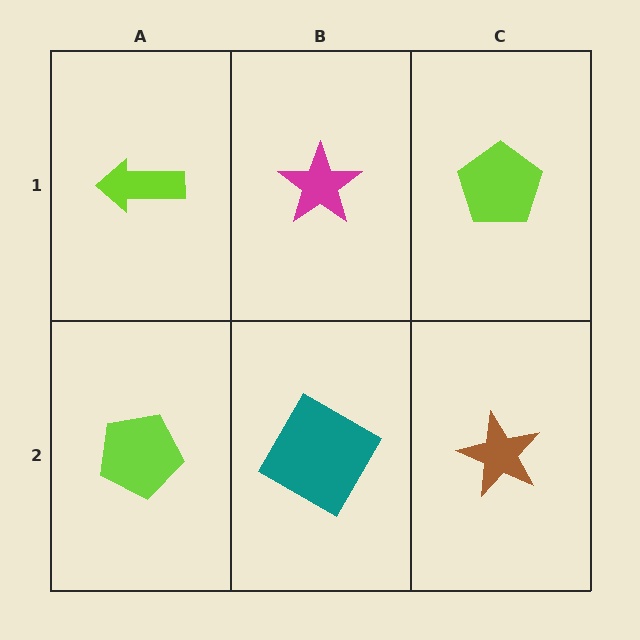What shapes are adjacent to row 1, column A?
A lime pentagon (row 2, column A), a magenta star (row 1, column B).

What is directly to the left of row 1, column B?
A lime arrow.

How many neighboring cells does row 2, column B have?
3.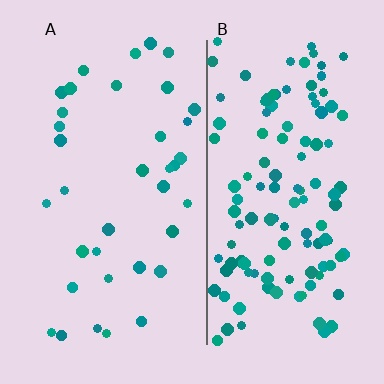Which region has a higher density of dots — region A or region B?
B (the right).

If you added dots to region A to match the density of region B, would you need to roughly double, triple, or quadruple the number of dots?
Approximately triple.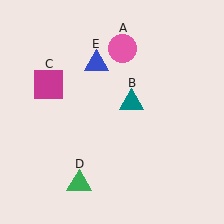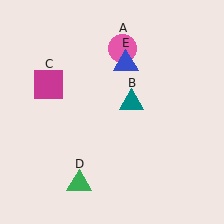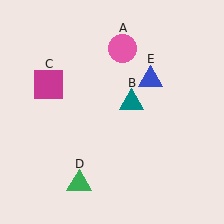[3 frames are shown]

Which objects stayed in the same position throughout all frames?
Pink circle (object A) and teal triangle (object B) and magenta square (object C) and green triangle (object D) remained stationary.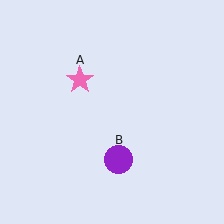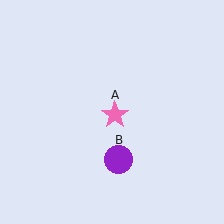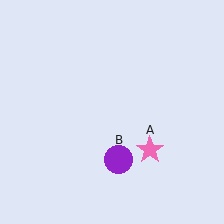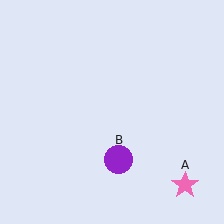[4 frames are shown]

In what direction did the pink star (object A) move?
The pink star (object A) moved down and to the right.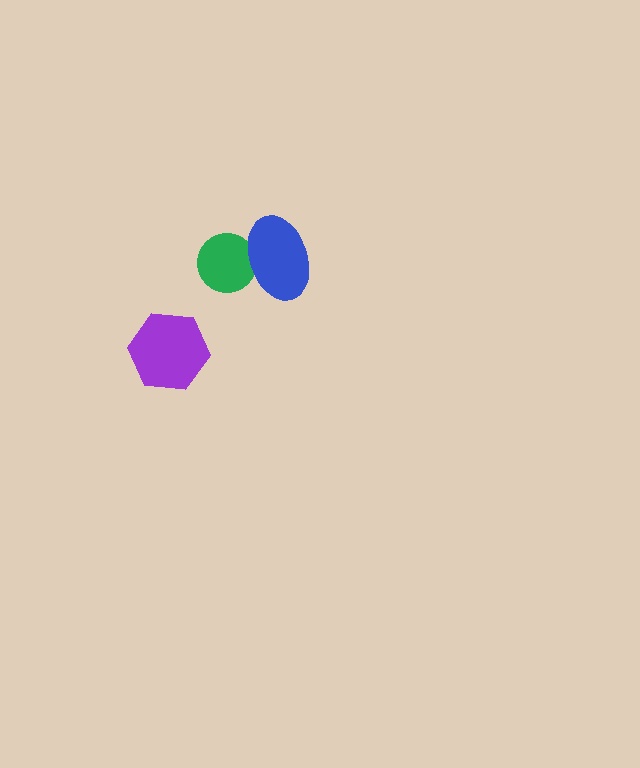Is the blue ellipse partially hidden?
No, no other shape covers it.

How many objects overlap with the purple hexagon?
0 objects overlap with the purple hexagon.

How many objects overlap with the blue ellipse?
1 object overlaps with the blue ellipse.